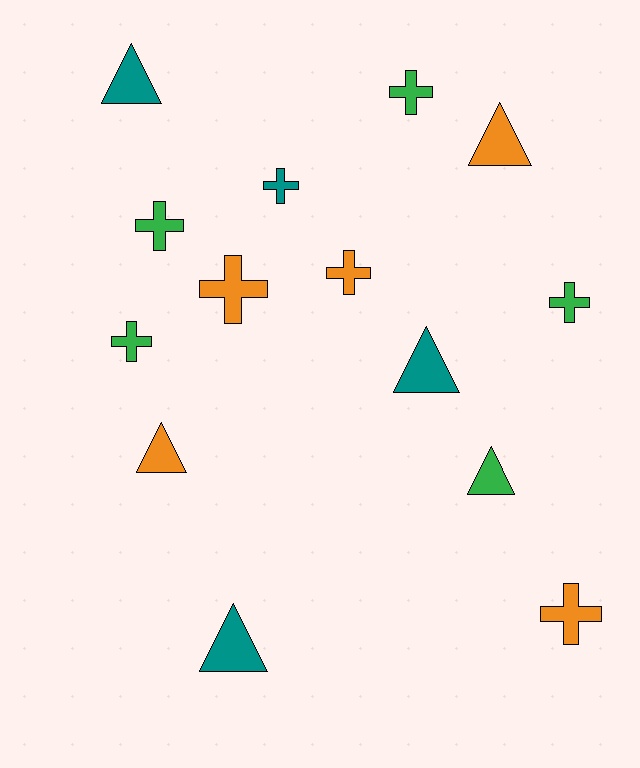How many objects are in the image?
There are 14 objects.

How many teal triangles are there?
There are 3 teal triangles.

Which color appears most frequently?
Green, with 5 objects.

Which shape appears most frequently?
Cross, with 8 objects.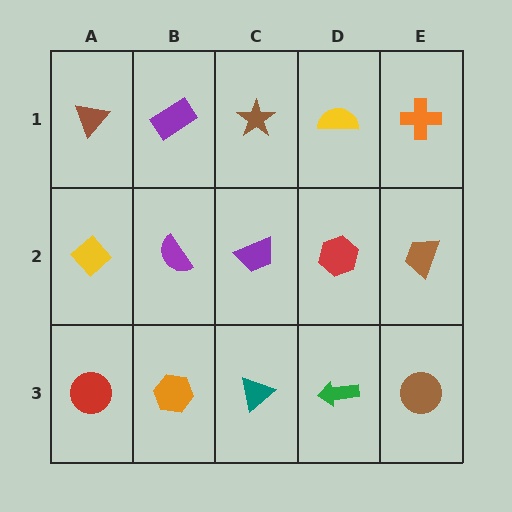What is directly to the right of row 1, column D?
An orange cross.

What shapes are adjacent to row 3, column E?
A brown trapezoid (row 2, column E), a green arrow (row 3, column D).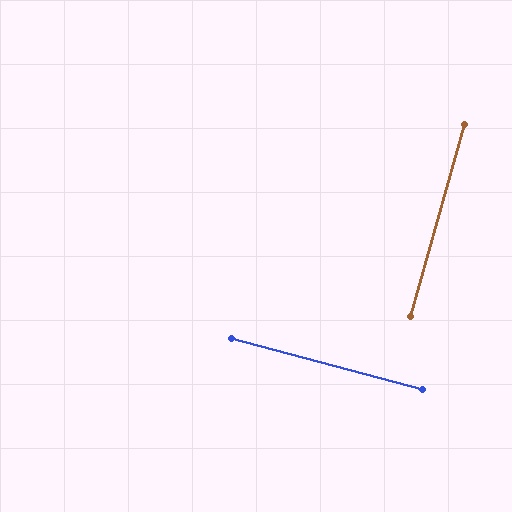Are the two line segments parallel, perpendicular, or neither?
Perpendicular — they meet at approximately 89°.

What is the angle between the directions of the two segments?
Approximately 89 degrees.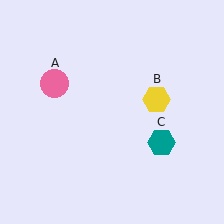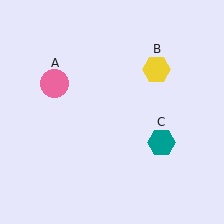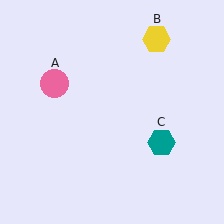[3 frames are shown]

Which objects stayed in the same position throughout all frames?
Pink circle (object A) and teal hexagon (object C) remained stationary.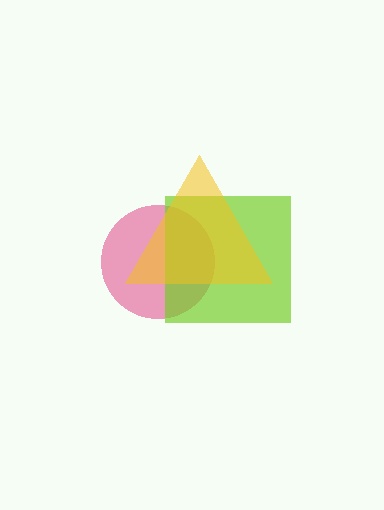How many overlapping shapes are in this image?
There are 3 overlapping shapes in the image.